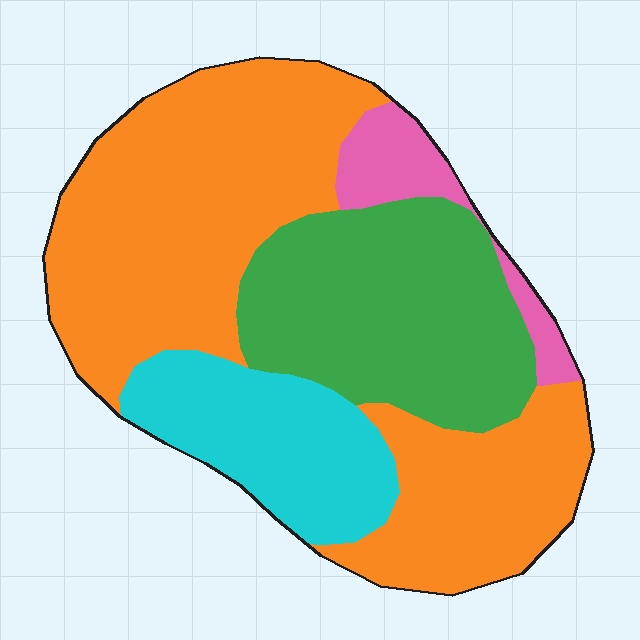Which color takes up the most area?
Orange, at roughly 50%.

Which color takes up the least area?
Pink, at roughly 5%.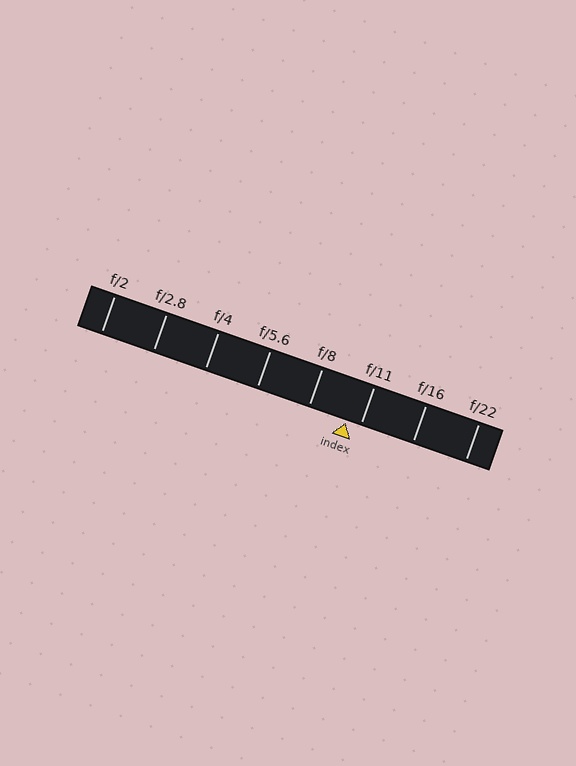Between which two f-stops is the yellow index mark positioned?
The index mark is between f/8 and f/11.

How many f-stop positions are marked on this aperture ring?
There are 8 f-stop positions marked.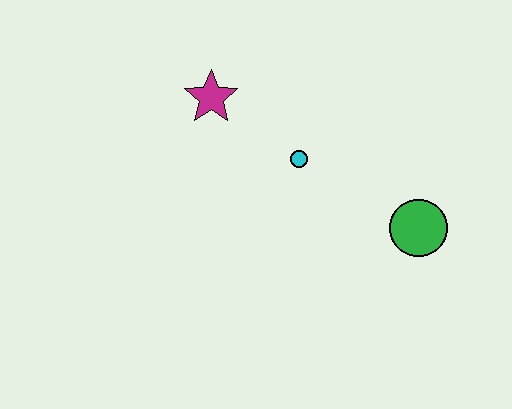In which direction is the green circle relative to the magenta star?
The green circle is to the right of the magenta star.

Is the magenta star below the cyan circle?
No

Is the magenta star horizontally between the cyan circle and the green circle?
No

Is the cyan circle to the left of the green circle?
Yes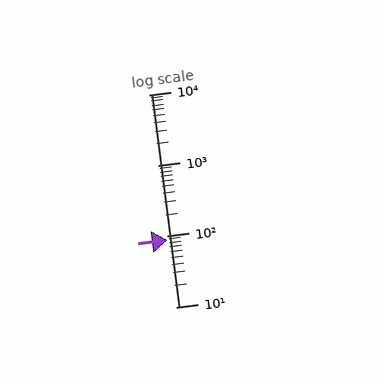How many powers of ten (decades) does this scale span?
The scale spans 3 decades, from 10 to 10000.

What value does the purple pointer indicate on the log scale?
The pointer indicates approximately 87.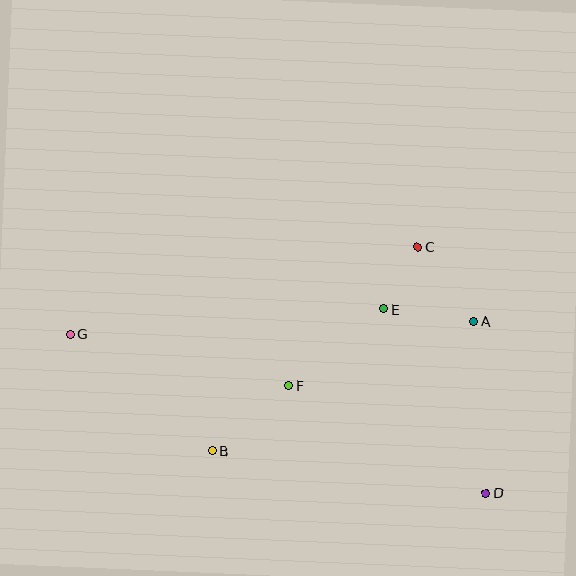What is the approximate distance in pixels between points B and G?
The distance between B and G is approximately 184 pixels.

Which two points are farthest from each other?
Points D and G are farthest from each other.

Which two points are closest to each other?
Points C and E are closest to each other.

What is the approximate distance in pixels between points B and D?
The distance between B and D is approximately 277 pixels.